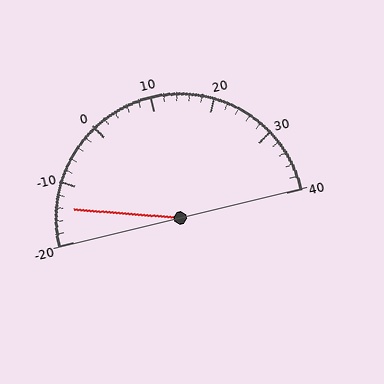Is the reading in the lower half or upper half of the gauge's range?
The reading is in the lower half of the range (-20 to 40).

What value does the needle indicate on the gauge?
The needle indicates approximately -14.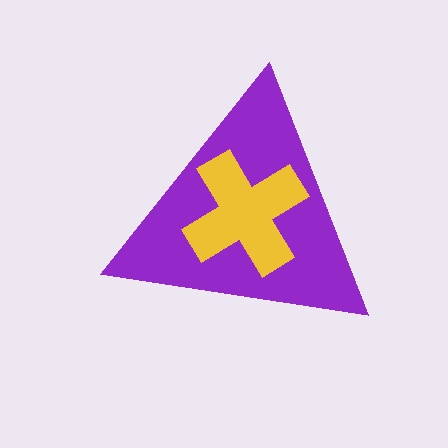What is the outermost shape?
The purple triangle.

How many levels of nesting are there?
2.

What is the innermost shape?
The yellow cross.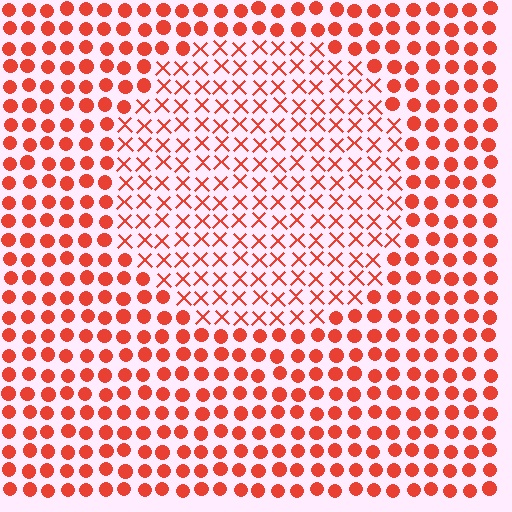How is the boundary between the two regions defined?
The boundary is defined by a change in element shape: X marks inside vs. circles outside. All elements share the same color and spacing.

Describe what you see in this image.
The image is filled with small red elements arranged in a uniform grid. A circle-shaped region contains X marks, while the surrounding area contains circles. The boundary is defined purely by the change in element shape.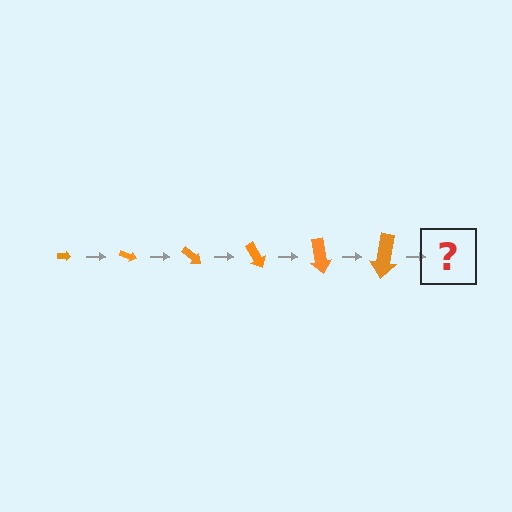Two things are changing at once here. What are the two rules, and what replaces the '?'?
The two rules are that the arrow grows larger each step and it rotates 20 degrees each step. The '?' should be an arrow, larger than the previous one and rotated 120 degrees from the start.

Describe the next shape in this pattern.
It should be an arrow, larger than the previous one and rotated 120 degrees from the start.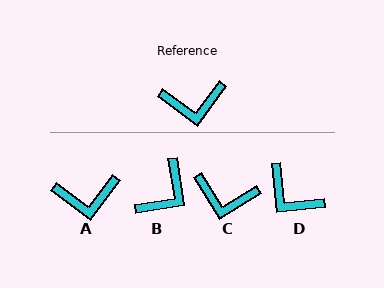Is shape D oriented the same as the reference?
No, it is off by about 48 degrees.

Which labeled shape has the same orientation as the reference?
A.